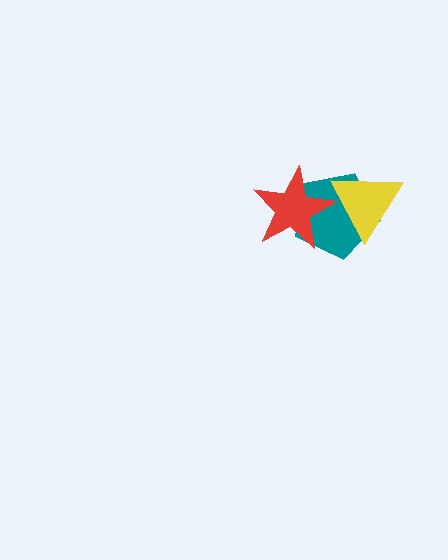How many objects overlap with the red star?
2 objects overlap with the red star.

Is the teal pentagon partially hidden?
Yes, it is partially covered by another shape.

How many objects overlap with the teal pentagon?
2 objects overlap with the teal pentagon.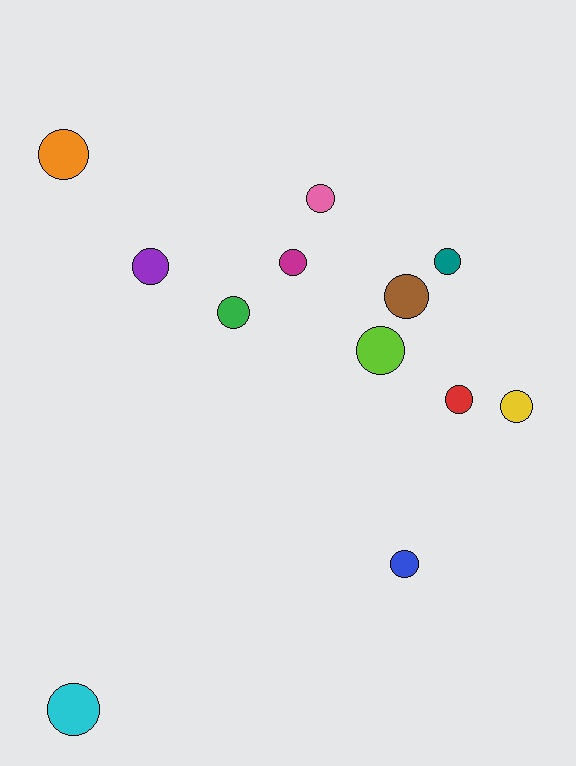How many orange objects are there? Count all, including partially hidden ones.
There is 1 orange object.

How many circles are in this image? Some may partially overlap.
There are 12 circles.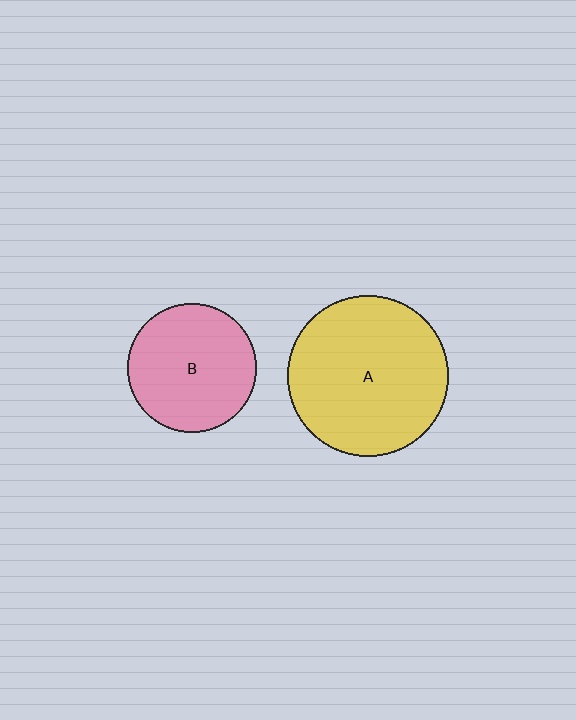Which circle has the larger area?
Circle A (yellow).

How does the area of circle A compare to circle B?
Approximately 1.6 times.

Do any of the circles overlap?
No, none of the circles overlap.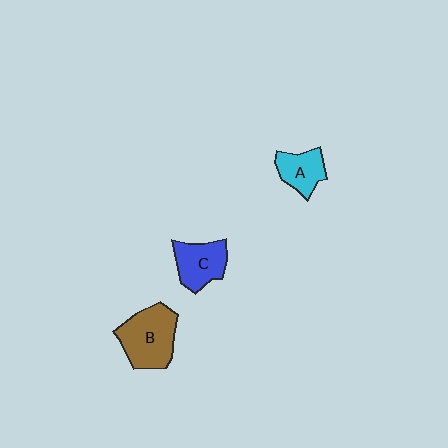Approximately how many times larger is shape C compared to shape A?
Approximately 1.2 times.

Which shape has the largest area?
Shape B (brown).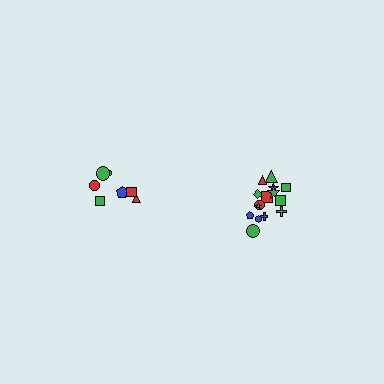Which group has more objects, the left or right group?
The right group.